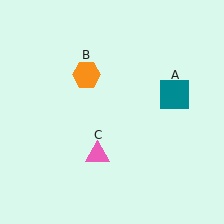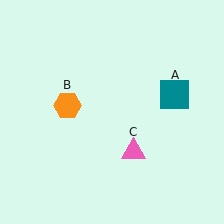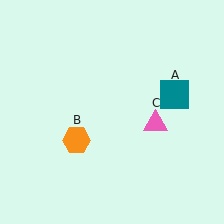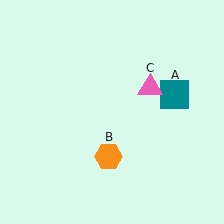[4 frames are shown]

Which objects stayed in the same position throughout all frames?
Teal square (object A) remained stationary.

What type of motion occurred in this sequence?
The orange hexagon (object B), pink triangle (object C) rotated counterclockwise around the center of the scene.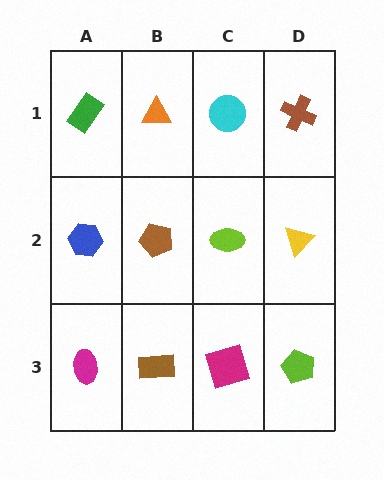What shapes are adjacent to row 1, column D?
A yellow triangle (row 2, column D), a cyan circle (row 1, column C).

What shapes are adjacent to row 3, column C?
A lime ellipse (row 2, column C), a brown rectangle (row 3, column B), a lime pentagon (row 3, column D).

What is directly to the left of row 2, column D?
A lime ellipse.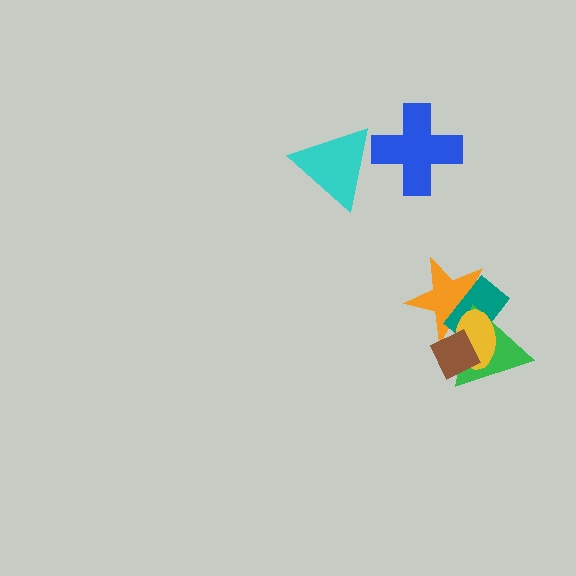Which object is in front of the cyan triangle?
The blue cross is in front of the cyan triangle.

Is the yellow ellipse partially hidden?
Yes, it is partially covered by another shape.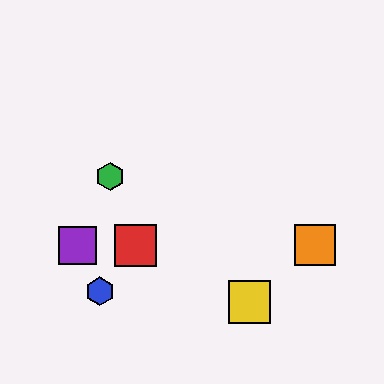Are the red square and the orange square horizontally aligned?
Yes, both are at y≈245.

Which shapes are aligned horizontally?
The red square, the purple square, the orange square are aligned horizontally.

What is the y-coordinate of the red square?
The red square is at y≈245.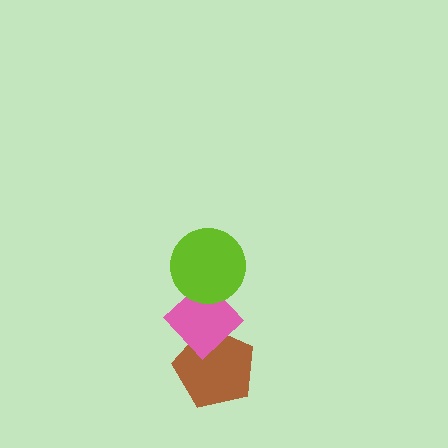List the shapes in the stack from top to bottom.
From top to bottom: the lime circle, the pink diamond, the brown pentagon.